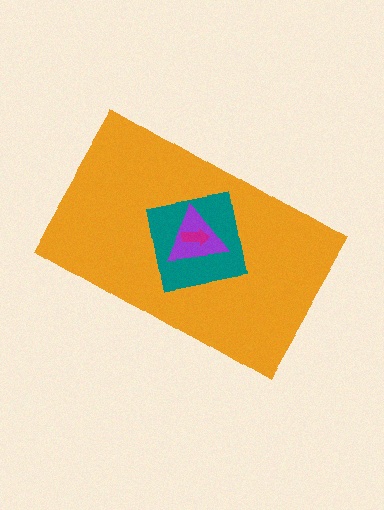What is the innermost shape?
The magenta arrow.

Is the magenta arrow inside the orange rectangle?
Yes.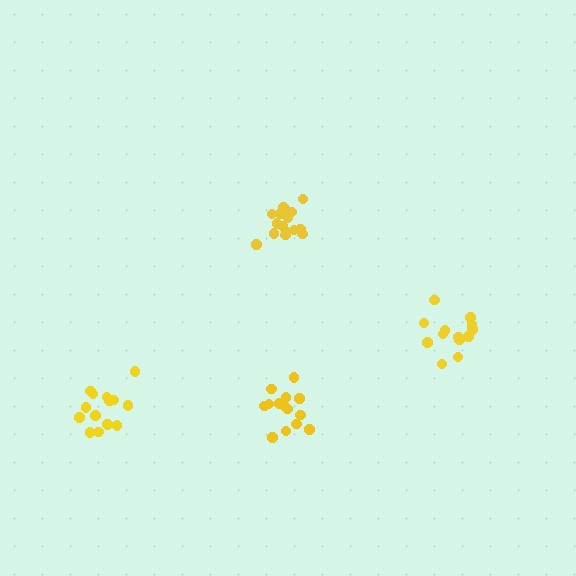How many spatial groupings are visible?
There are 4 spatial groupings.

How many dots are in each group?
Group 1: 14 dots, Group 2: 14 dots, Group 3: 16 dots, Group 4: 13 dots (57 total).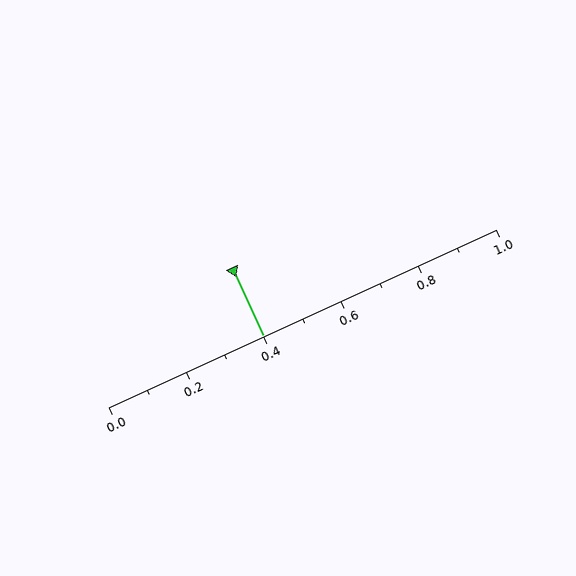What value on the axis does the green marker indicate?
The marker indicates approximately 0.4.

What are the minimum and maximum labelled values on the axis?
The axis runs from 0.0 to 1.0.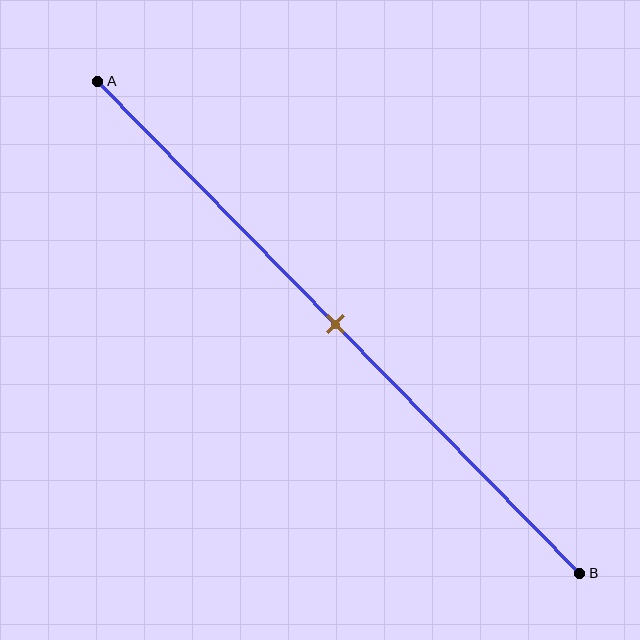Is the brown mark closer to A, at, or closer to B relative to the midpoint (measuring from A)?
The brown mark is approximately at the midpoint of segment AB.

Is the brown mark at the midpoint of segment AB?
Yes, the mark is approximately at the midpoint.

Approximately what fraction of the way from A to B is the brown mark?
The brown mark is approximately 50% of the way from A to B.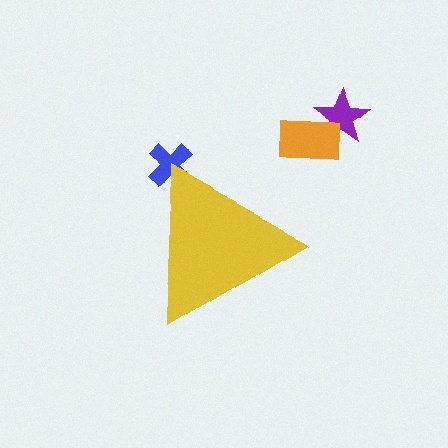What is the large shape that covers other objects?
A yellow triangle.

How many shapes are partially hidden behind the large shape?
1 shape is partially hidden.